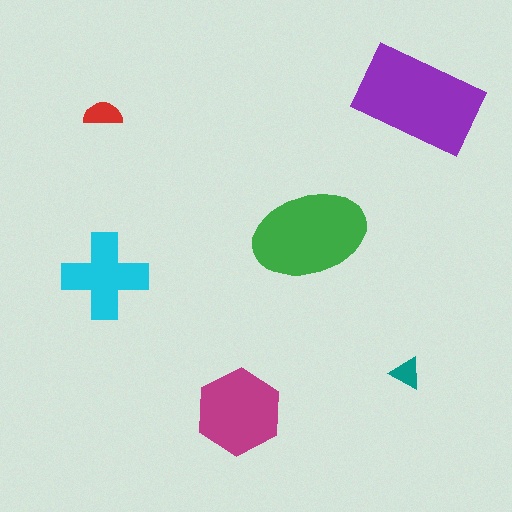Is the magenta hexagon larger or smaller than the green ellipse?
Smaller.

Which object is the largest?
The purple rectangle.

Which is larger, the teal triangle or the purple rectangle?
The purple rectangle.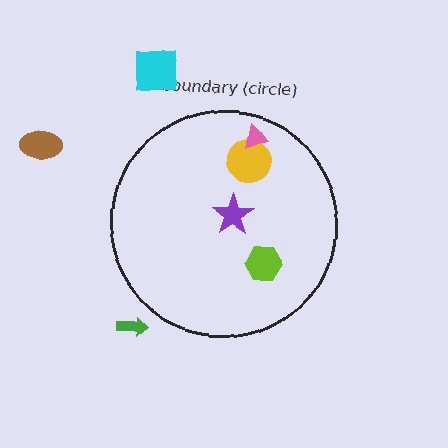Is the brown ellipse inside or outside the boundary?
Outside.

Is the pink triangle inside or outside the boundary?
Inside.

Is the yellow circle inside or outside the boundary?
Inside.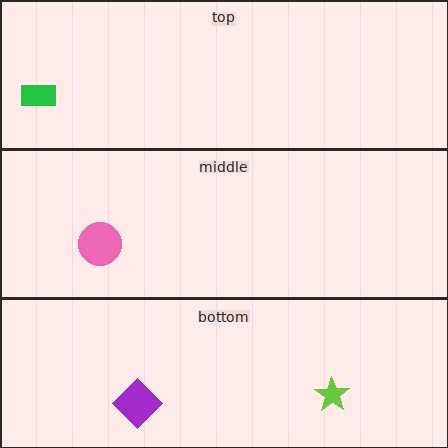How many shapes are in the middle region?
1.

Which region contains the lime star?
The bottom region.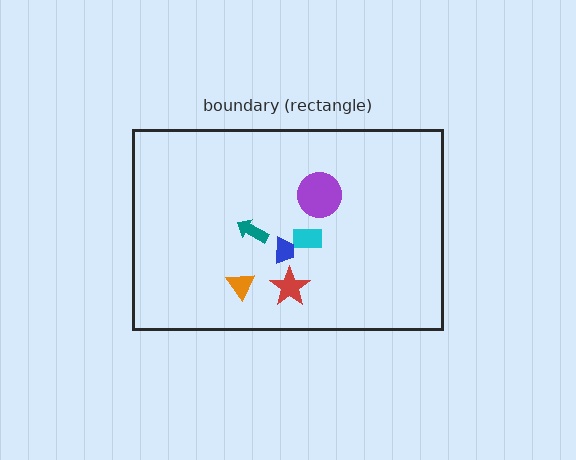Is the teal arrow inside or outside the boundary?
Inside.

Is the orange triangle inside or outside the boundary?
Inside.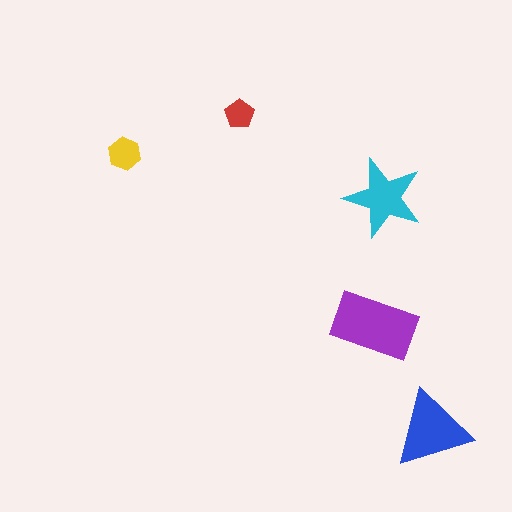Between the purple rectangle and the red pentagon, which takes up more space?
The purple rectangle.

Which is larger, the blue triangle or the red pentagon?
The blue triangle.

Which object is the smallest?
The red pentagon.